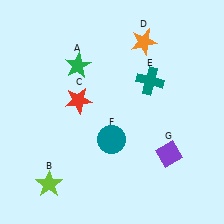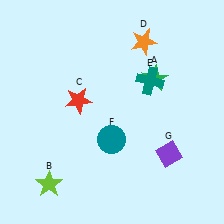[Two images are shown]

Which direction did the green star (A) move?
The green star (A) moved right.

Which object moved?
The green star (A) moved right.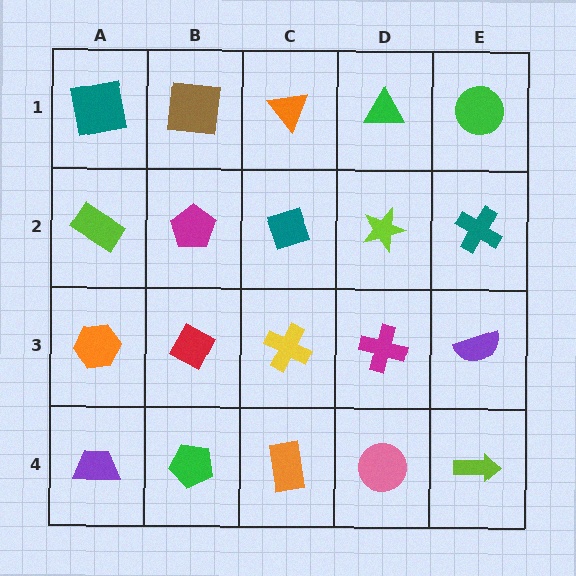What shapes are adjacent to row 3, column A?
A lime rectangle (row 2, column A), a purple trapezoid (row 4, column A), a red diamond (row 3, column B).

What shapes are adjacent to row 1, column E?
A teal cross (row 2, column E), a green triangle (row 1, column D).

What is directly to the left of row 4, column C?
A green pentagon.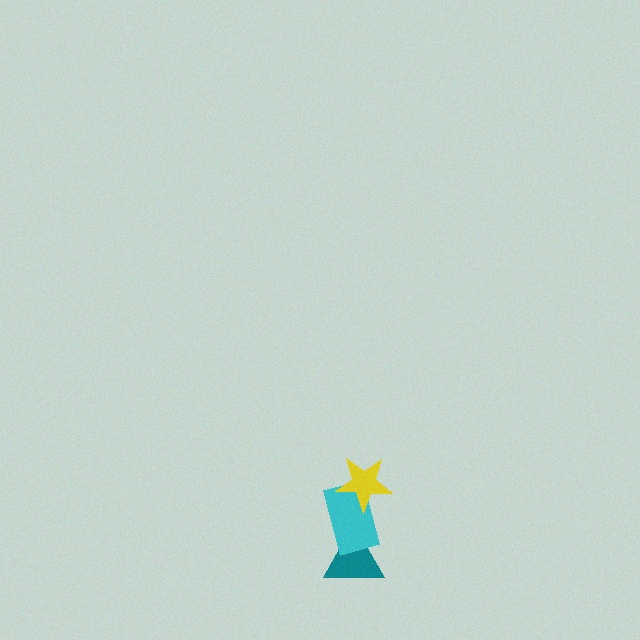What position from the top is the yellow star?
The yellow star is 1st from the top.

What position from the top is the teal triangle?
The teal triangle is 3rd from the top.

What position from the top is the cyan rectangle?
The cyan rectangle is 2nd from the top.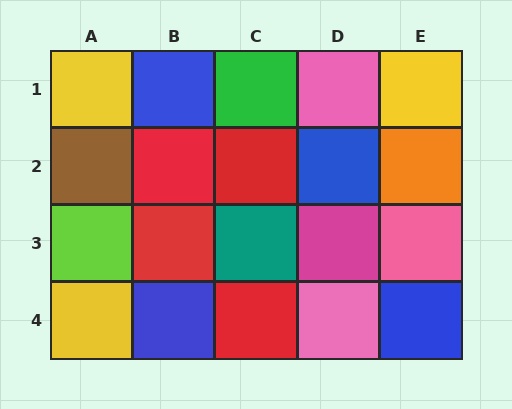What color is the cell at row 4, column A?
Yellow.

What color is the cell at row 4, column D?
Pink.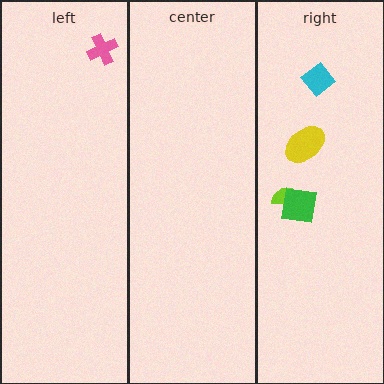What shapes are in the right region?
The lime semicircle, the cyan diamond, the green square, the yellow ellipse.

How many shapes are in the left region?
1.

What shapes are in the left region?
The pink cross.